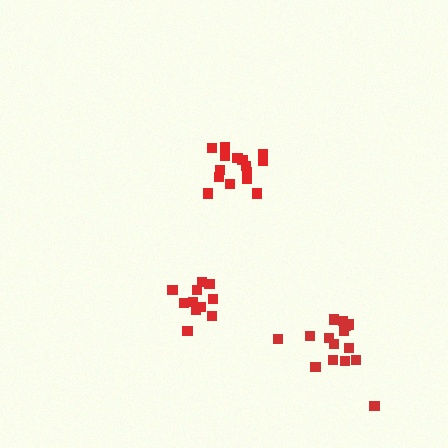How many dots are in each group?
Group 1: 15 dots, Group 2: 15 dots, Group 3: 11 dots (41 total).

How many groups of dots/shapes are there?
There are 3 groups.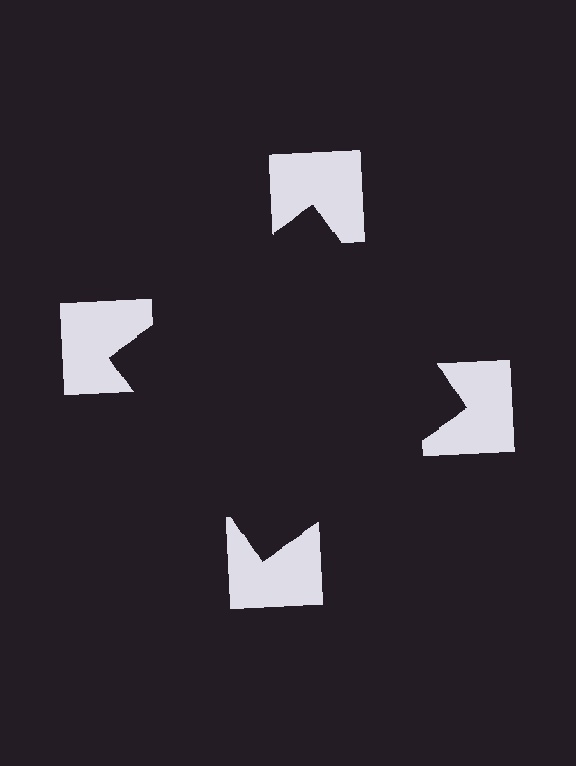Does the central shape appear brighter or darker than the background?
It typically appears slightly darker than the background, even though no actual brightness change is drawn.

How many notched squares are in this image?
There are 4 — one at each vertex of the illusory square.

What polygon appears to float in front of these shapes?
An illusory square — its edges are inferred from the aligned wedge cuts in the notched squares, not physically drawn.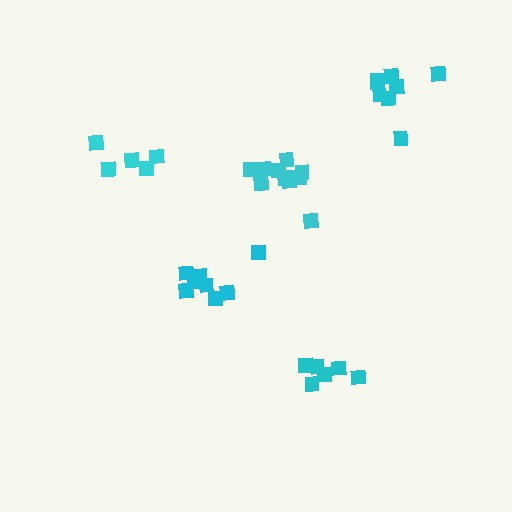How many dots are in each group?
Group 1: 10 dots, Group 2: 5 dots, Group 3: 6 dots, Group 4: 8 dots, Group 5: 8 dots (37 total).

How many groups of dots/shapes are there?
There are 5 groups.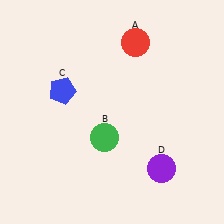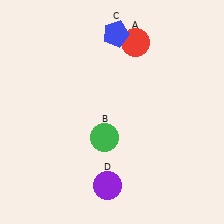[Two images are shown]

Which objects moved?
The objects that moved are: the blue pentagon (C), the purple circle (D).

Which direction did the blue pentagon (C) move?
The blue pentagon (C) moved up.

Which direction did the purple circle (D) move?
The purple circle (D) moved left.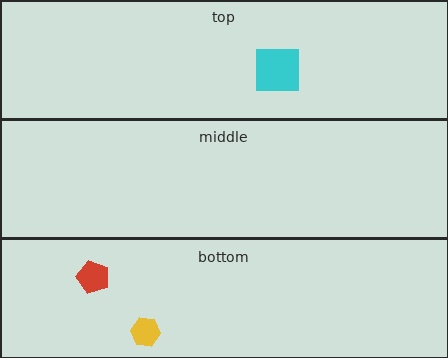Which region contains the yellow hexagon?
The bottom region.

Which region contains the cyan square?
The top region.